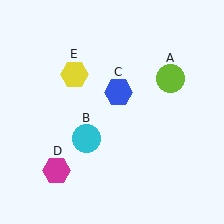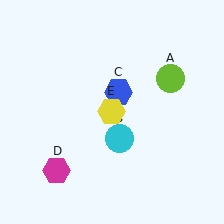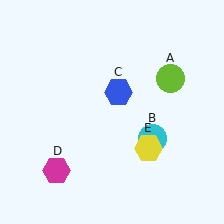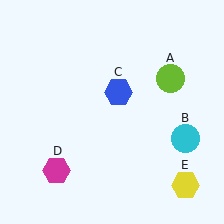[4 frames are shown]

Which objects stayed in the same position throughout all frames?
Lime circle (object A) and blue hexagon (object C) and magenta hexagon (object D) remained stationary.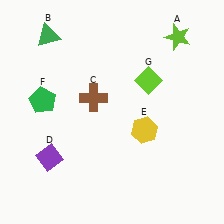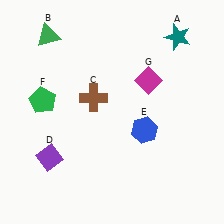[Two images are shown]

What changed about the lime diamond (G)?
In Image 1, G is lime. In Image 2, it changed to magenta.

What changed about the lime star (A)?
In Image 1, A is lime. In Image 2, it changed to teal.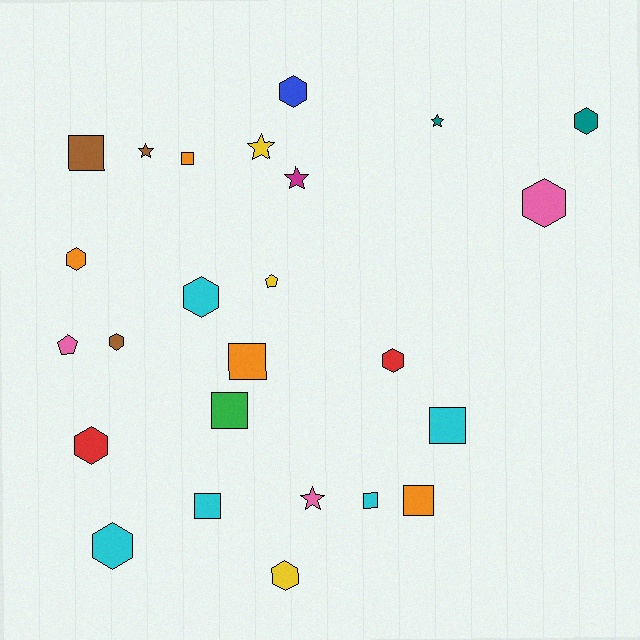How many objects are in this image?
There are 25 objects.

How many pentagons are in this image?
There are 2 pentagons.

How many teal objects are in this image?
There are 2 teal objects.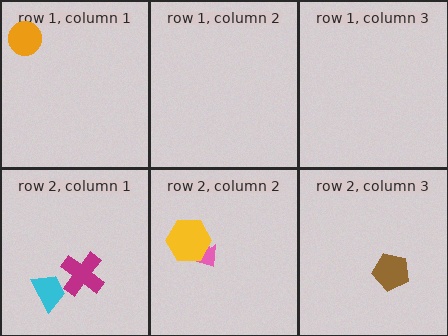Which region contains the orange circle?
The row 1, column 1 region.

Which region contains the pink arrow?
The row 2, column 2 region.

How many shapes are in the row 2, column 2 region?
2.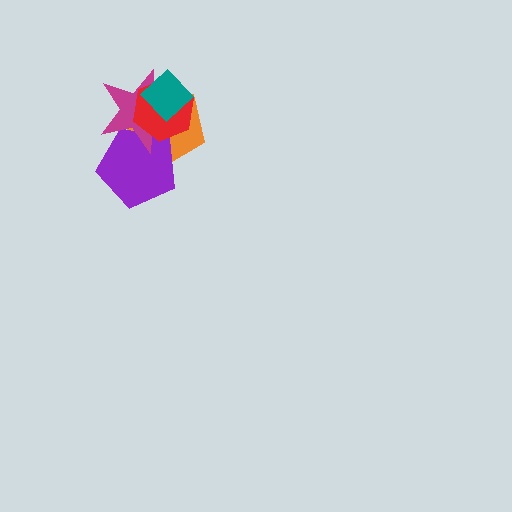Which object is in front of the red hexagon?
The teal diamond is in front of the red hexagon.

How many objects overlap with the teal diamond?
3 objects overlap with the teal diamond.